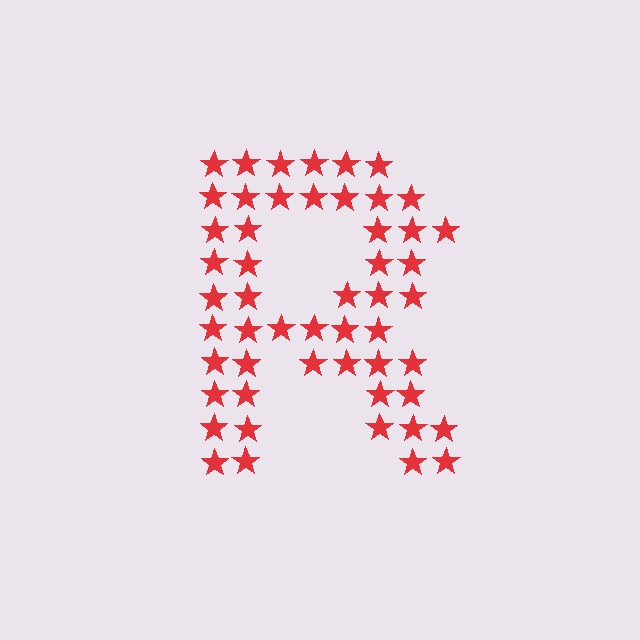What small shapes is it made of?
It is made of small stars.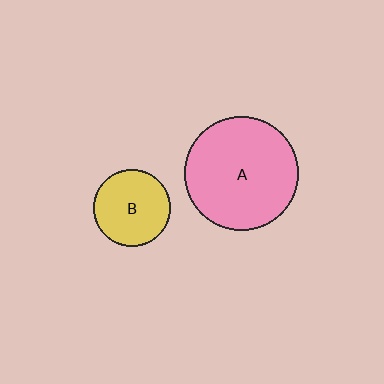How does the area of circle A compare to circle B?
Approximately 2.2 times.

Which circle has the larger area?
Circle A (pink).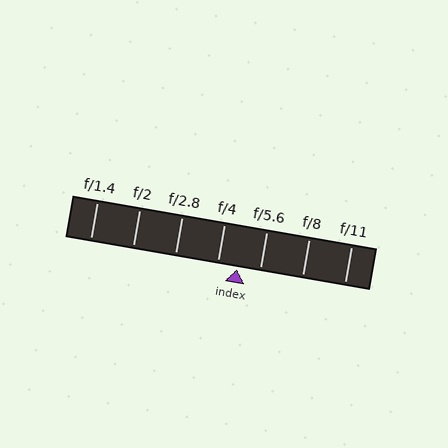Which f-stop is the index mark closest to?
The index mark is closest to f/4.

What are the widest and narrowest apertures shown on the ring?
The widest aperture shown is f/1.4 and the narrowest is f/11.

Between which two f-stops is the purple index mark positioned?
The index mark is between f/4 and f/5.6.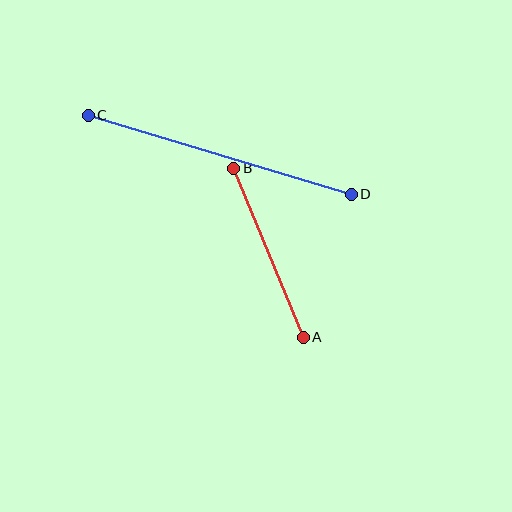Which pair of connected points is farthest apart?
Points C and D are farthest apart.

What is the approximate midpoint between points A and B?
The midpoint is at approximately (269, 253) pixels.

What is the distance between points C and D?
The distance is approximately 275 pixels.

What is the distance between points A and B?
The distance is approximately 183 pixels.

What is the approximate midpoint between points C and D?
The midpoint is at approximately (220, 155) pixels.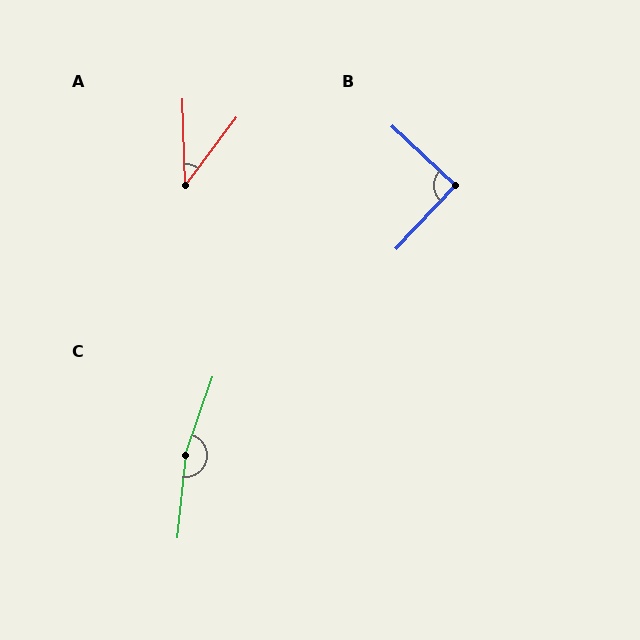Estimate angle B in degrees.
Approximately 90 degrees.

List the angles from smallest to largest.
A (39°), B (90°), C (167°).